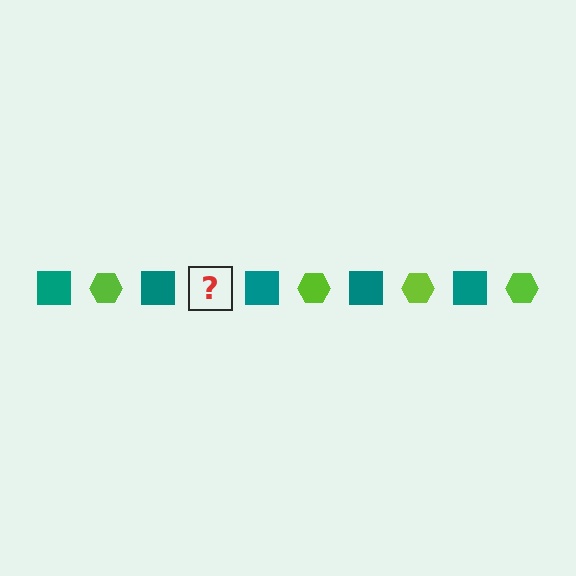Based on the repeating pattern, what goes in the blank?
The blank should be a lime hexagon.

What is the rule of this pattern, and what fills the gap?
The rule is that the pattern alternates between teal square and lime hexagon. The gap should be filled with a lime hexagon.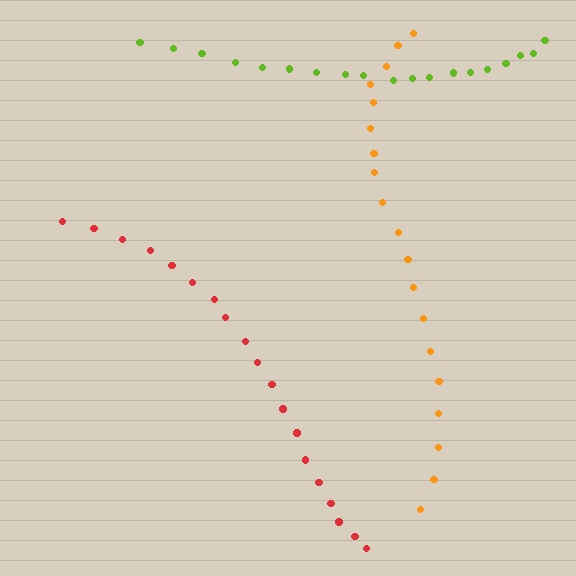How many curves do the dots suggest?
There are 3 distinct paths.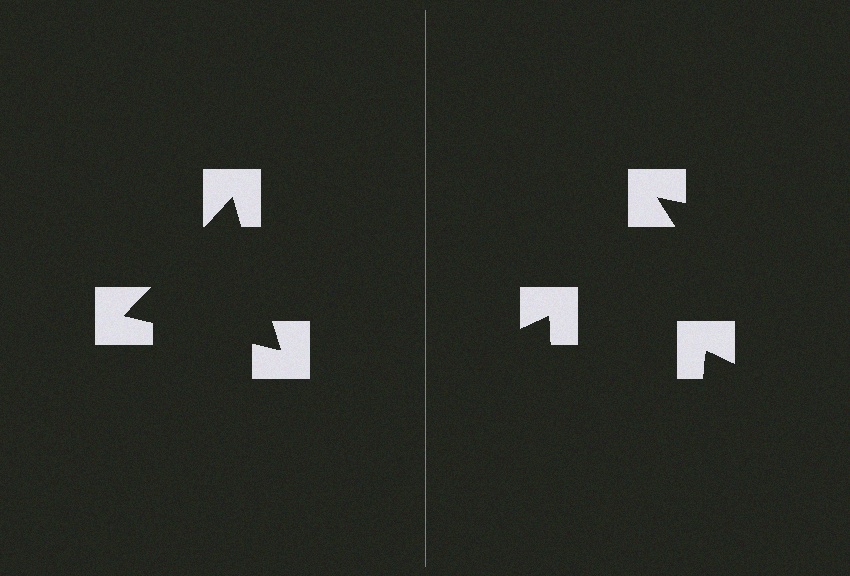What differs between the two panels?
The notched squares are positioned identically on both sides; only the wedge orientations differ. On the left they align to a triangle; on the right they are misaligned.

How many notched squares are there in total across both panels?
6 — 3 on each side.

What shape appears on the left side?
An illusory triangle.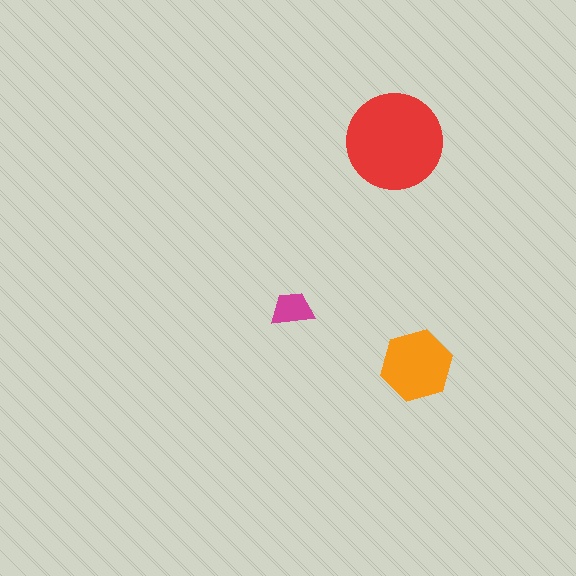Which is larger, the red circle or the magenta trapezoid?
The red circle.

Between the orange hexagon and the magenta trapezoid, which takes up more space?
The orange hexagon.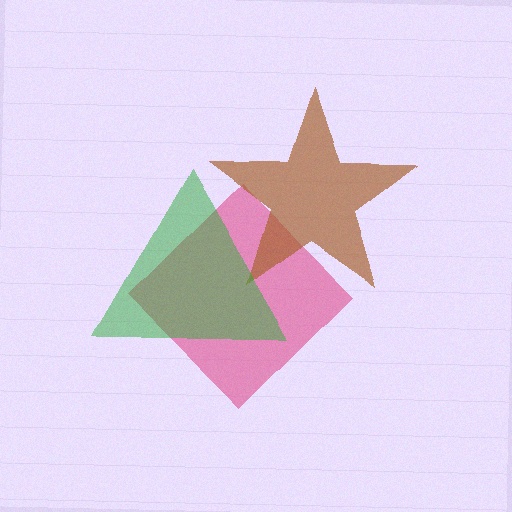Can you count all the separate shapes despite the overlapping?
Yes, there are 3 separate shapes.